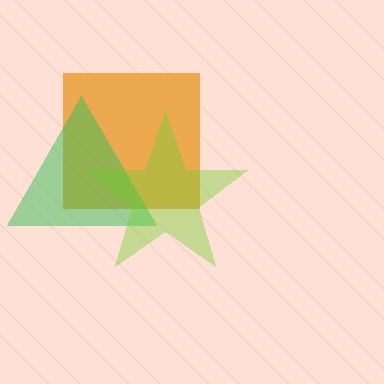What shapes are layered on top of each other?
The layered shapes are: an orange square, a green triangle, a lime star.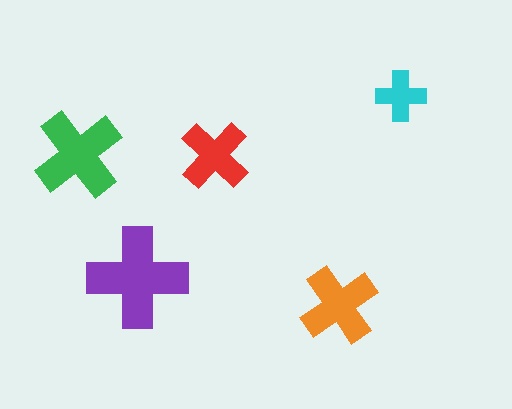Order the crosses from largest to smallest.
the purple one, the green one, the orange one, the red one, the cyan one.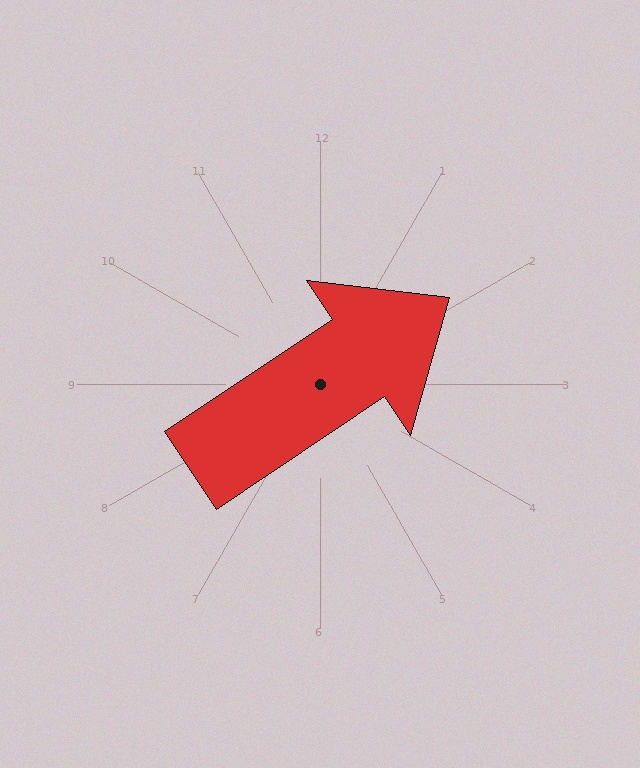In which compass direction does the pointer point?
Northeast.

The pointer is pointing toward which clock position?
Roughly 2 o'clock.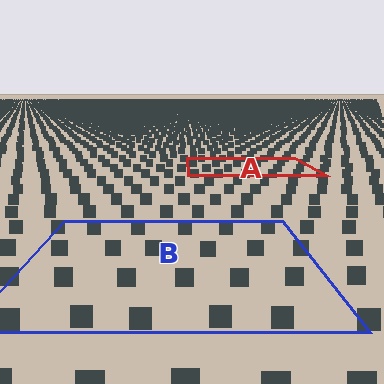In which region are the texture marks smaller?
The texture marks are smaller in region A, because it is farther away.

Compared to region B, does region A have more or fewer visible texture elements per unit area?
Region A has more texture elements per unit area — they are packed more densely because it is farther away.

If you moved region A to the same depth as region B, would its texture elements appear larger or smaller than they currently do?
They would appear larger. At a closer depth, the same texture elements are projected at a bigger on-screen size.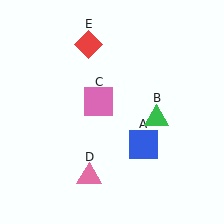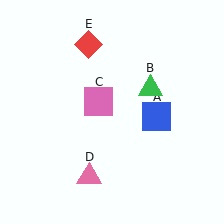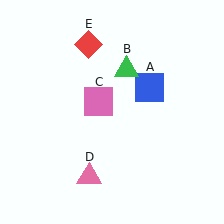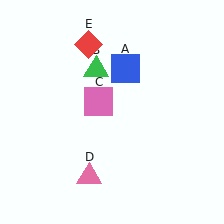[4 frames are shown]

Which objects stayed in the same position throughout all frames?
Pink square (object C) and pink triangle (object D) and red diamond (object E) remained stationary.